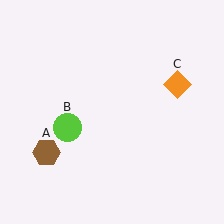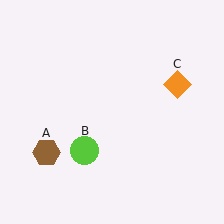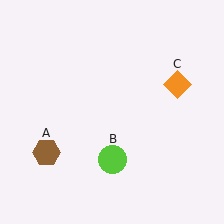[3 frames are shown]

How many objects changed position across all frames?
1 object changed position: lime circle (object B).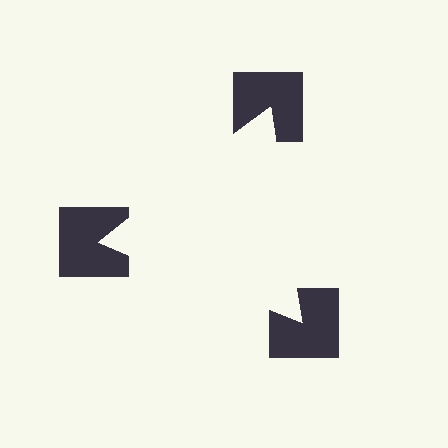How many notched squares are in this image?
There are 3 — one at each vertex of the illusory triangle.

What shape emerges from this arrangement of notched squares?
An illusory triangle — its edges are inferred from the aligned wedge cuts in the notched squares, not physically drawn.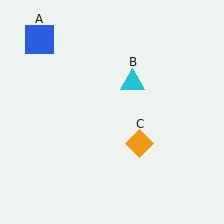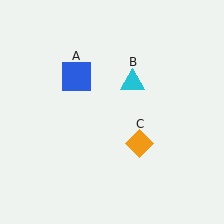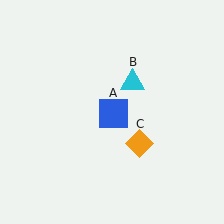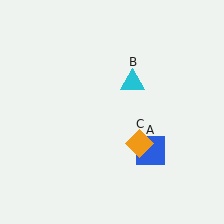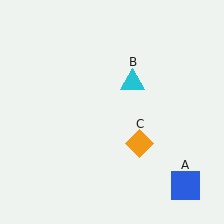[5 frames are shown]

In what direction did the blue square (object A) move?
The blue square (object A) moved down and to the right.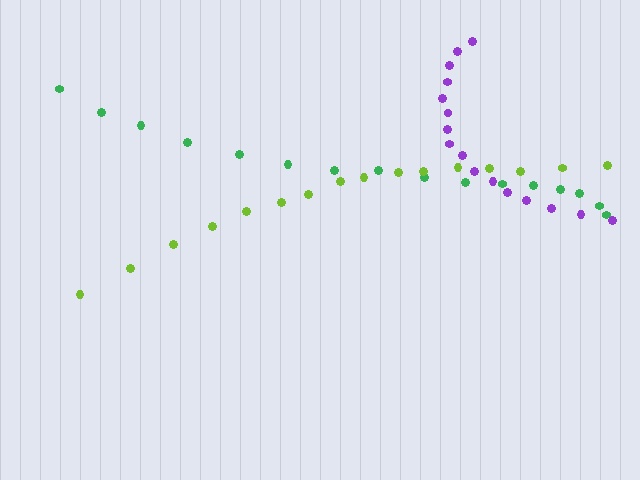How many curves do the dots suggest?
There are 3 distinct paths.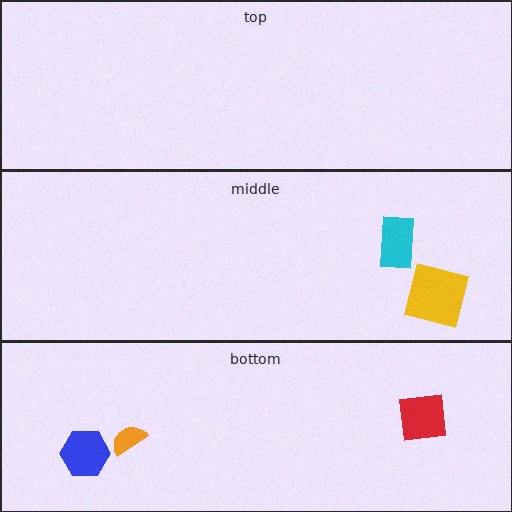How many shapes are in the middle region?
2.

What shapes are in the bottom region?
The blue hexagon, the red square, the orange semicircle.